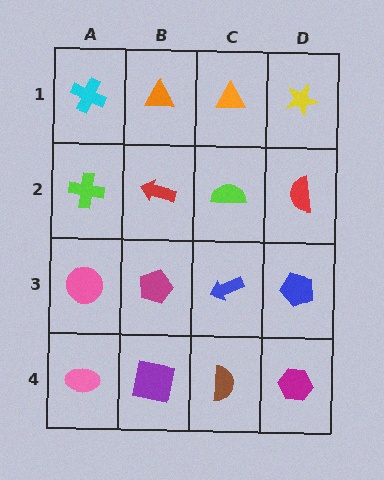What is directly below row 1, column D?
A red semicircle.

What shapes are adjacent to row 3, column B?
A red arrow (row 2, column B), a purple square (row 4, column B), a pink circle (row 3, column A), a blue arrow (row 3, column C).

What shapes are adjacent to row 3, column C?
A lime semicircle (row 2, column C), a brown semicircle (row 4, column C), a magenta pentagon (row 3, column B), a blue pentagon (row 3, column D).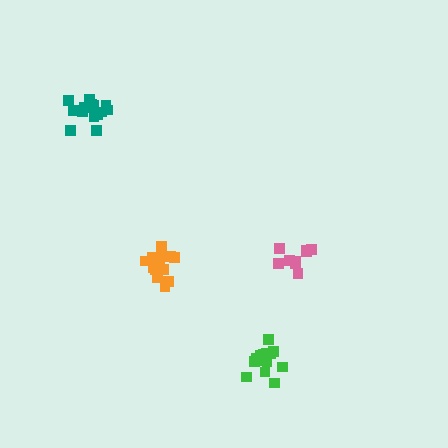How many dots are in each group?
Group 1: 15 dots, Group 2: 14 dots, Group 3: 9 dots, Group 4: 15 dots (53 total).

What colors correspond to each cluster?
The clusters are colored: orange, teal, pink, green.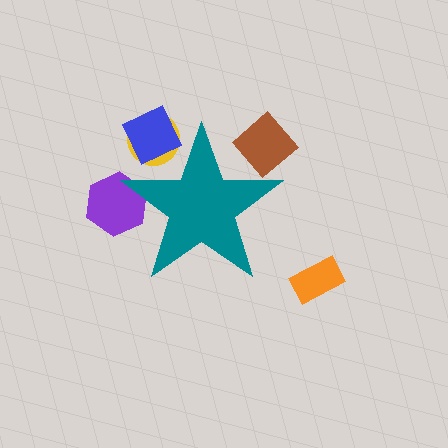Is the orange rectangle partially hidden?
No, the orange rectangle is fully visible.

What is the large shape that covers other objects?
A teal star.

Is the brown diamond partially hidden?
Yes, the brown diamond is partially hidden behind the teal star.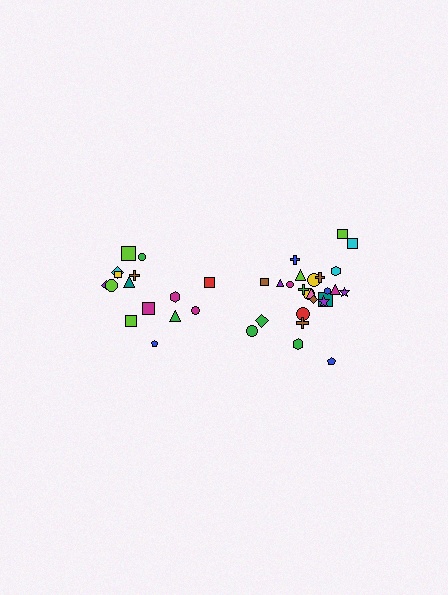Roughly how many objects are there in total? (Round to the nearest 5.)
Roughly 40 objects in total.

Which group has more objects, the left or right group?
The right group.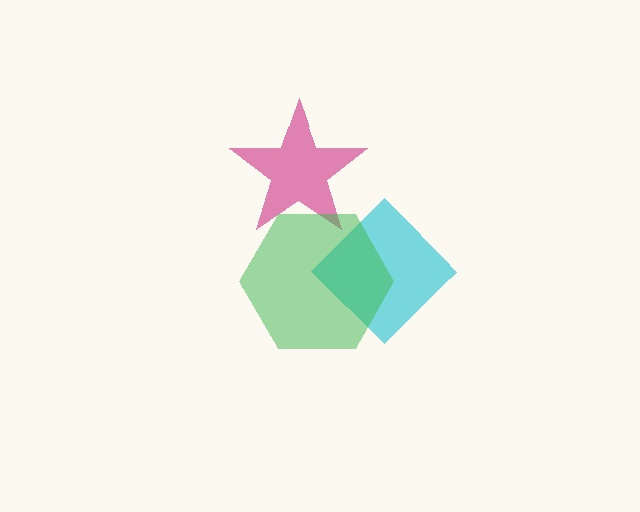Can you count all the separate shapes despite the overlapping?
Yes, there are 3 separate shapes.